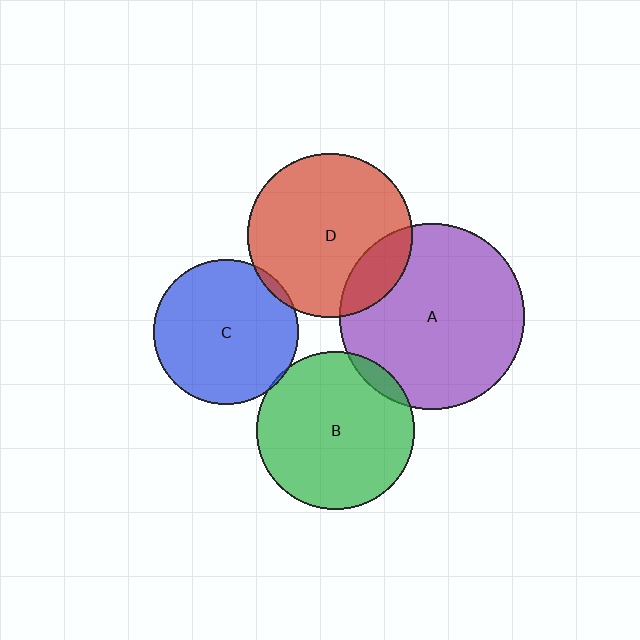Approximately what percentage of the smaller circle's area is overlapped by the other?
Approximately 5%.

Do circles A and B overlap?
Yes.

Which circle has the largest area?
Circle A (purple).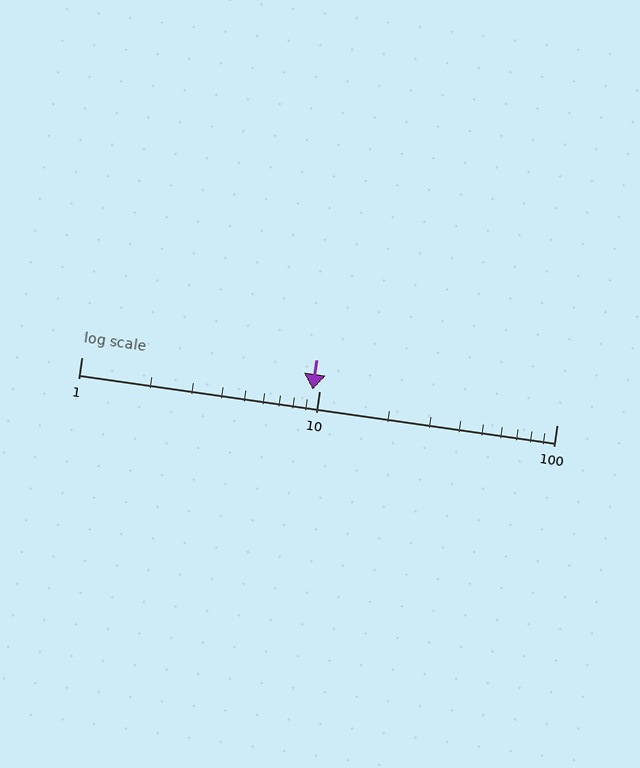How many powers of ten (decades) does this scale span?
The scale spans 2 decades, from 1 to 100.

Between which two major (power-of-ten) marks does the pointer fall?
The pointer is between 1 and 10.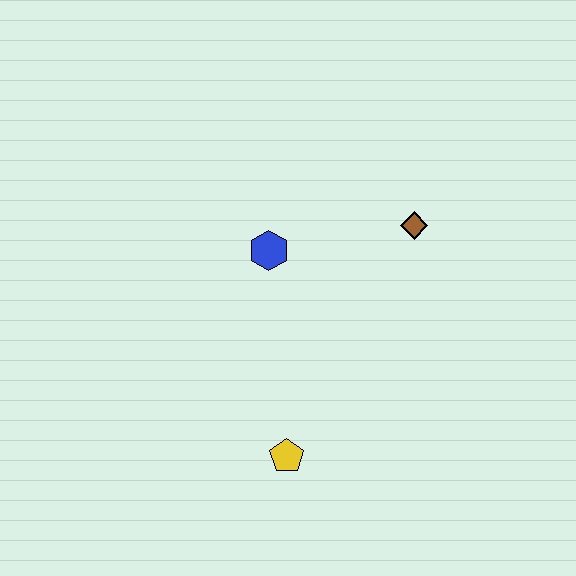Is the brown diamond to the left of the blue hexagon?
No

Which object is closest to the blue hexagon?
The brown diamond is closest to the blue hexagon.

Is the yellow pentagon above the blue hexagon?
No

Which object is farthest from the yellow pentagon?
The brown diamond is farthest from the yellow pentagon.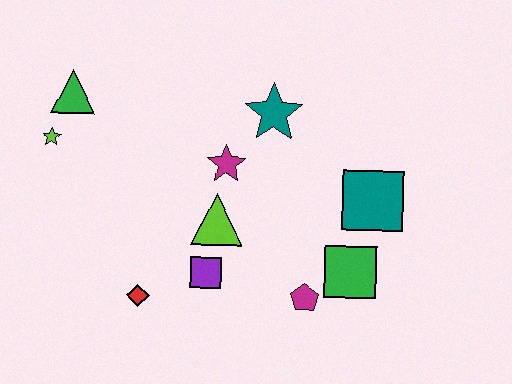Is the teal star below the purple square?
No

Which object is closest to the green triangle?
The lime star is closest to the green triangle.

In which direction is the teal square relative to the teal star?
The teal square is to the right of the teal star.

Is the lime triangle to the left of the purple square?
No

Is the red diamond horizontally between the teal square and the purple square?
No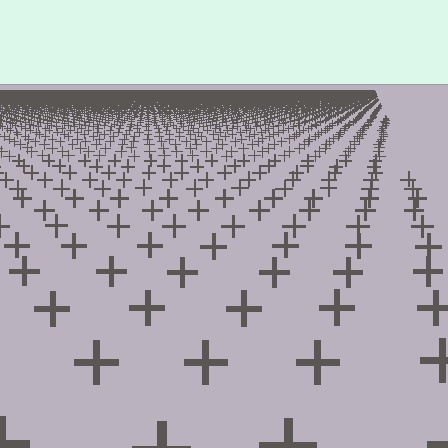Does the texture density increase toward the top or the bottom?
Density increases toward the top.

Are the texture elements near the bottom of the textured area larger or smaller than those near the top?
Larger. Near the bottom, elements are closer to the viewer and appear at a bigger on-screen size.